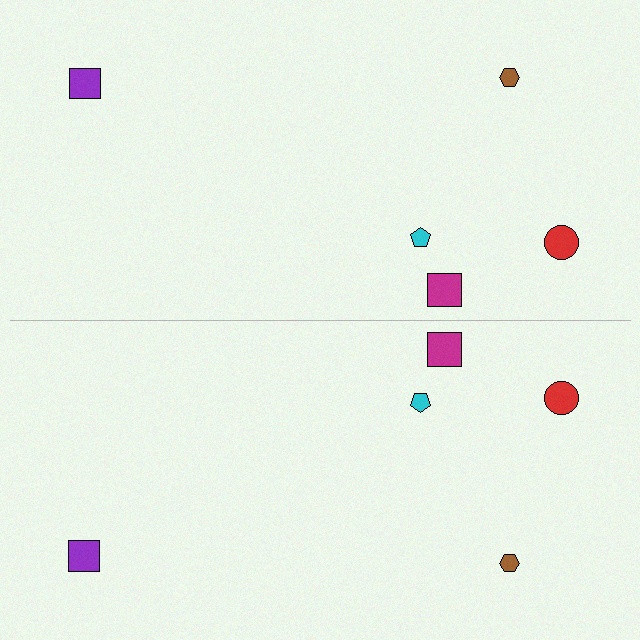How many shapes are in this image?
There are 10 shapes in this image.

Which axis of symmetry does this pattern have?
The pattern has a horizontal axis of symmetry running through the center of the image.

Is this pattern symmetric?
Yes, this pattern has bilateral (reflection) symmetry.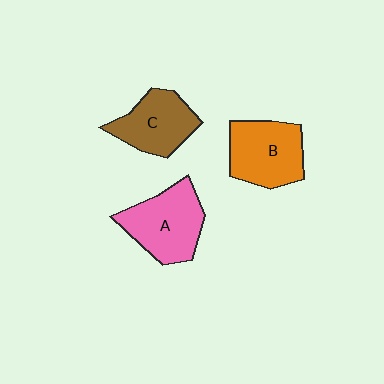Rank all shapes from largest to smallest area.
From largest to smallest: A (pink), B (orange), C (brown).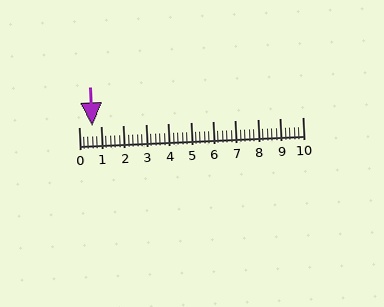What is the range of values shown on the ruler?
The ruler shows values from 0 to 10.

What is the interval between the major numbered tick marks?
The major tick marks are spaced 1 units apart.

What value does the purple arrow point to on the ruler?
The purple arrow points to approximately 0.6.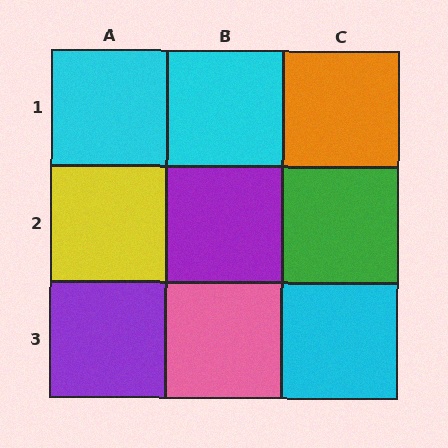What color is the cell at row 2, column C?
Green.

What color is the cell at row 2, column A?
Yellow.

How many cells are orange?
1 cell is orange.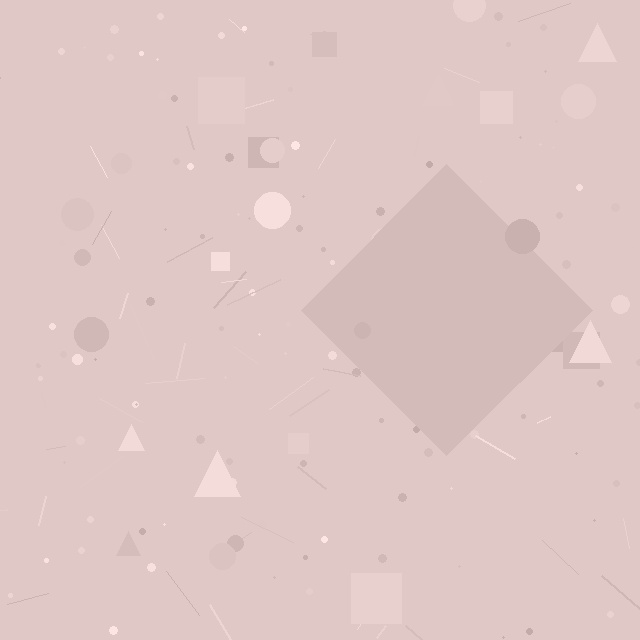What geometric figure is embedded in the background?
A diamond is embedded in the background.